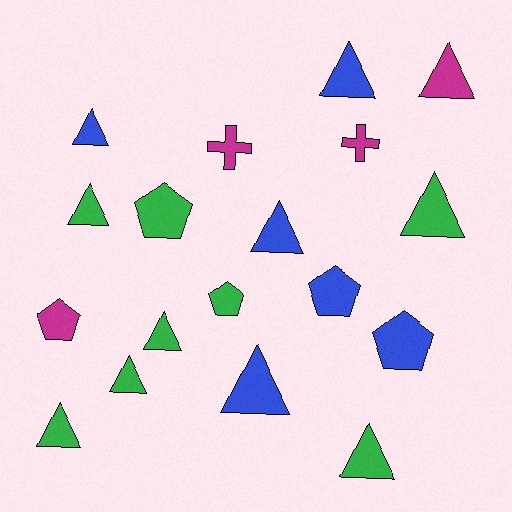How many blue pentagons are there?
There are 2 blue pentagons.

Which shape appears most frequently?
Triangle, with 11 objects.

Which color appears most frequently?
Green, with 8 objects.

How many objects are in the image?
There are 18 objects.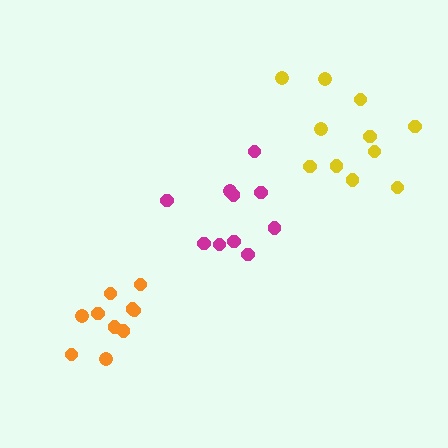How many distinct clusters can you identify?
There are 3 distinct clusters.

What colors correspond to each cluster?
The clusters are colored: yellow, magenta, orange.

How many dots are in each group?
Group 1: 11 dots, Group 2: 10 dots, Group 3: 10 dots (31 total).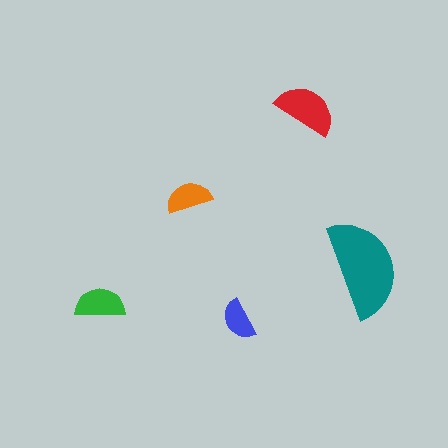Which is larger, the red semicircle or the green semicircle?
The red one.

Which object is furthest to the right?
The teal semicircle is rightmost.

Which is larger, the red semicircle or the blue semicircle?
The red one.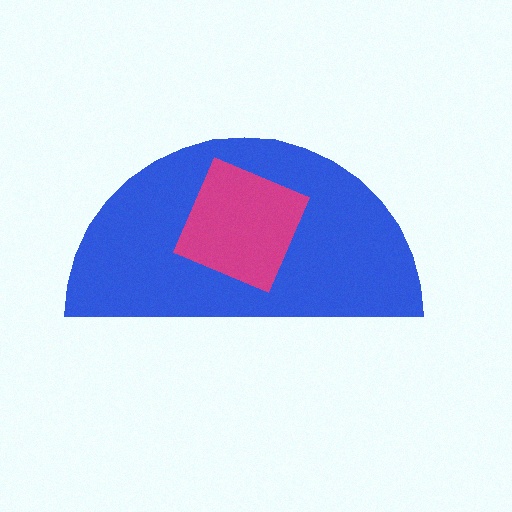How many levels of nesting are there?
2.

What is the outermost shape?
The blue semicircle.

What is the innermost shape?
The magenta diamond.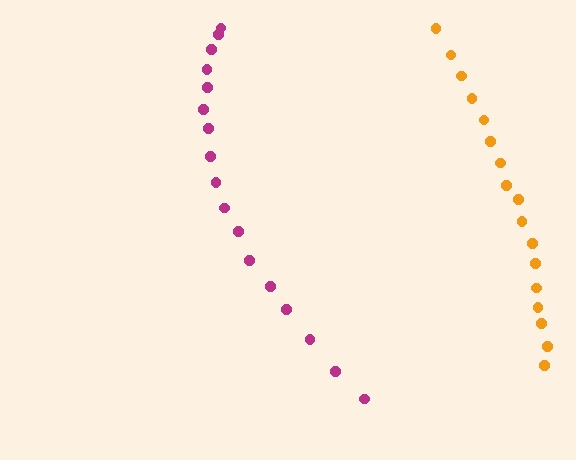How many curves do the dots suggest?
There are 2 distinct paths.